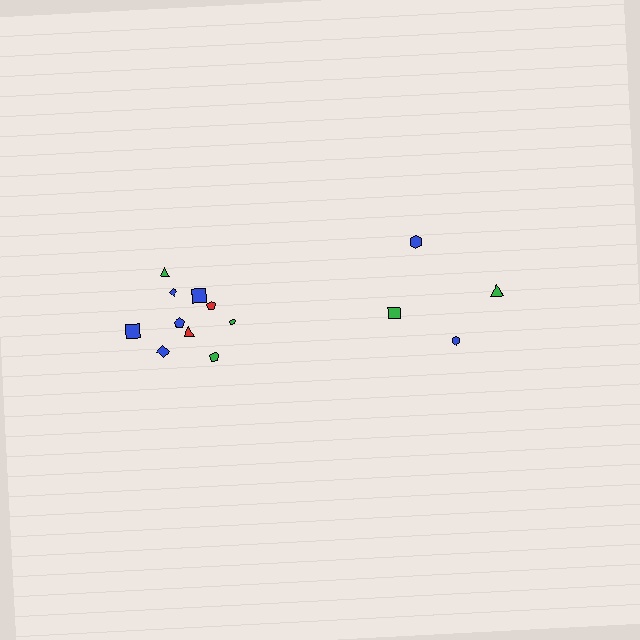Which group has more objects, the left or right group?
The left group.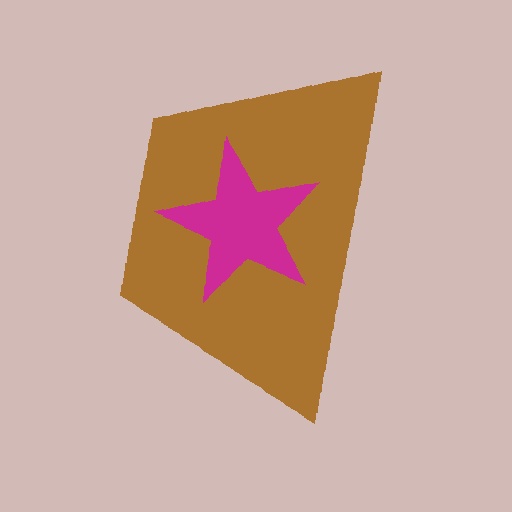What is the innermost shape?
The magenta star.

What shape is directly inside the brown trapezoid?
The magenta star.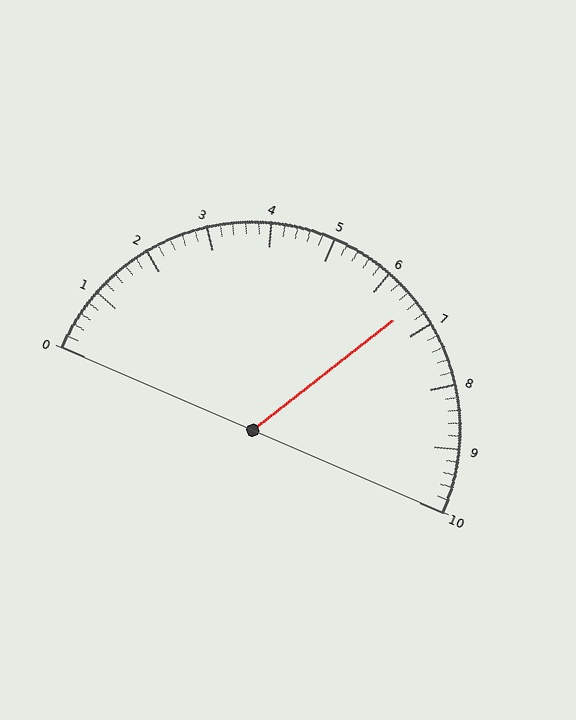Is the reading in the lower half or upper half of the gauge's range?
The reading is in the upper half of the range (0 to 10).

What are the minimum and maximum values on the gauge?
The gauge ranges from 0 to 10.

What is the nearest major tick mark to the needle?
The nearest major tick mark is 7.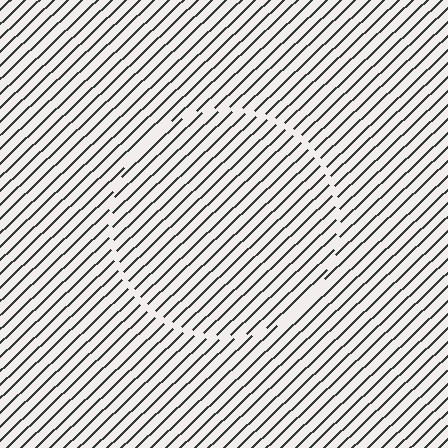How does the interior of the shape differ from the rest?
The interior of the shape contains the same grating, shifted by half a period — the contour is defined by the phase discontinuity where line-ends from the inner and outer gratings abut.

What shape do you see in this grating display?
An illusory circle. The interior of the shape contains the same grating, shifted by half a period — the contour is defined by the phase discontinuity where line-ends from the inner and outer gratings abut.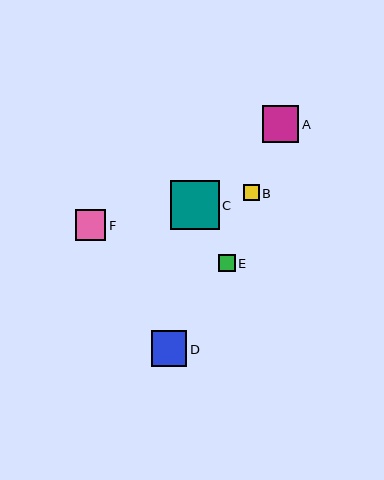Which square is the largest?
Square C is the largest with a size of approximately 49 pixels.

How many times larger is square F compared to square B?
Square F is approximately 2.0 times the size of square B.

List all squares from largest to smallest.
From largest to smallest: C, A, D, F, E, B.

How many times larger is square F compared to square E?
Square F is approximately 1.8 times the size of square E.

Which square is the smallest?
Square B is the smallest with a size of approximately 15 pixels.